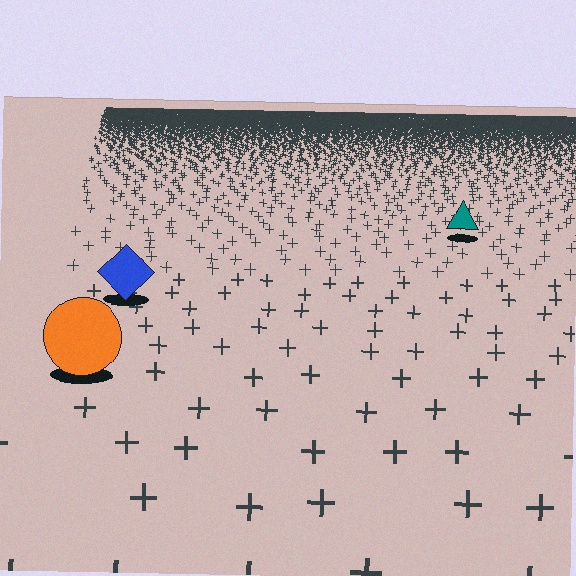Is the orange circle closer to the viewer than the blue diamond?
Yes. The orange circle is closer — you can tell from the texture gradient: the ground texture is coarser near it.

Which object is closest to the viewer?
The orange circle is closest. The texture marks near it are larger and more spread out.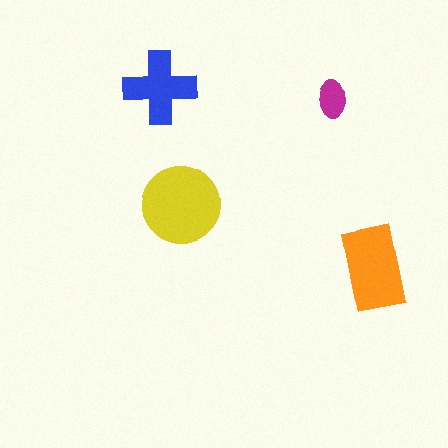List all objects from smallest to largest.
The magenta ellipse, the blue cross, the orange rectangle, the yellow circle.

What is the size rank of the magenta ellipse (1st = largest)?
4th.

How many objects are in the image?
There are 4 objects in the image.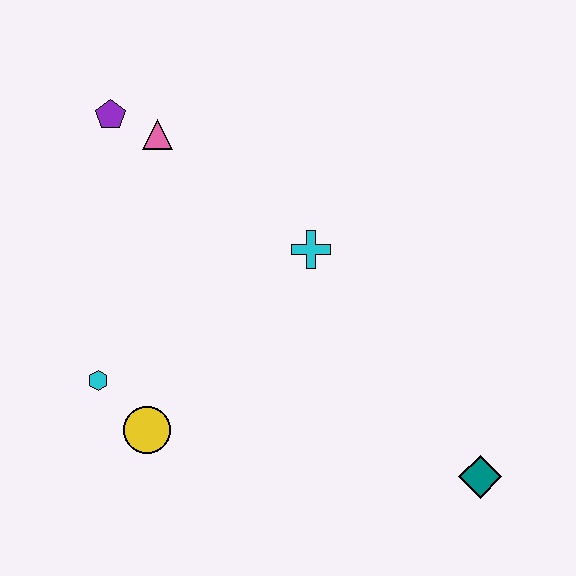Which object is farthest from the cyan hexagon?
The teal diamond is farthest from the cyan hexagon.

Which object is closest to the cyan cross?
The pink triangle is closest to the cyan cross.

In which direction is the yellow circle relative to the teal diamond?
The yellow circle is to the left of the teal diamond.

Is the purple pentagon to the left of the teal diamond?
Yes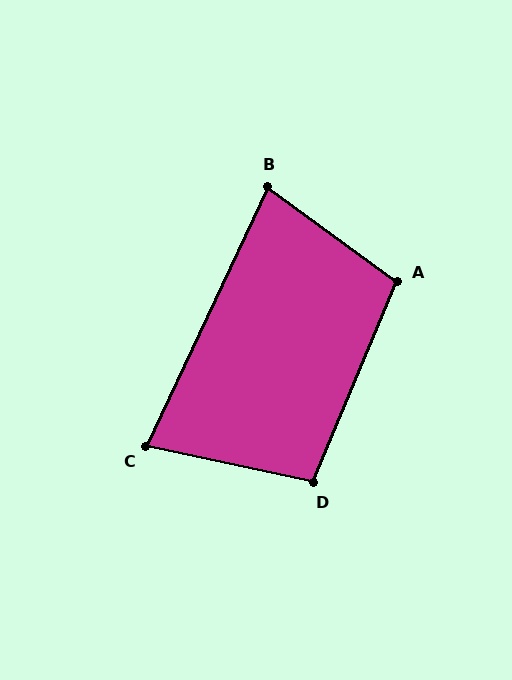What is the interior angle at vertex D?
Approximately 101 degrees (obtuse).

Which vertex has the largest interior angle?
A, at approximately 103 degrees.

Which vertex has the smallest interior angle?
C, at approximately 77 degrees.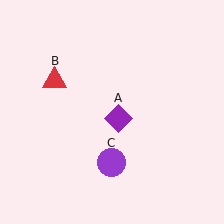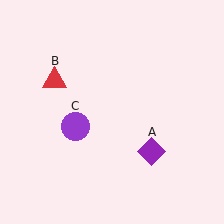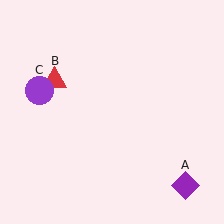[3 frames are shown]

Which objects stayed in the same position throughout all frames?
Red triangle (object B) remained stationary.